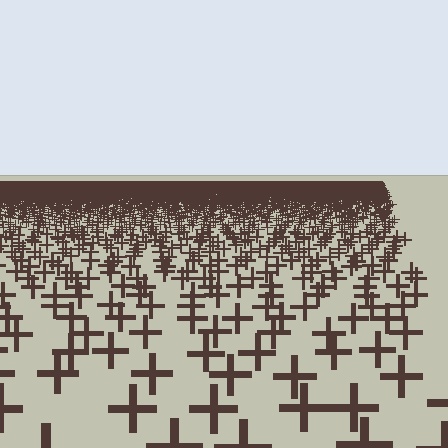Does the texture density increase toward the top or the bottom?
Density increases toward the top.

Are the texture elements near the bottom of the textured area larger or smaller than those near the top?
Larger. Near the bottom, elements are closer to the viewer and appear at a bigger on-screen size.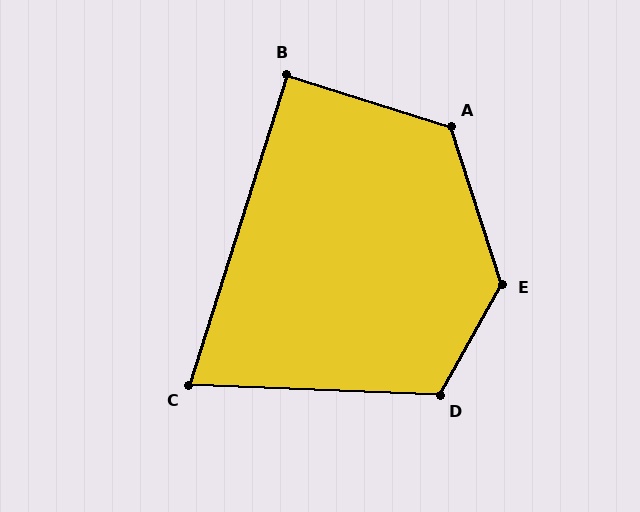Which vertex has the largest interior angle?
E, at approximately 133 degrees.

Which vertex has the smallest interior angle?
C, at approximately 75 degrees.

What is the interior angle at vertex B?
Approximately 90 degrees (approximately right).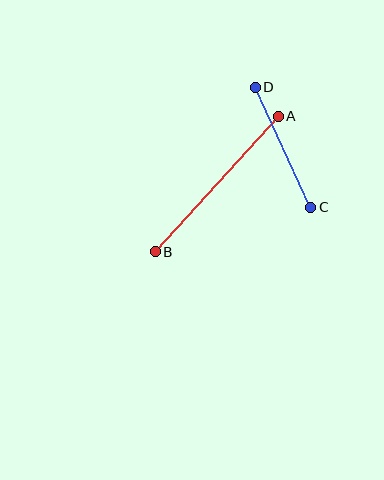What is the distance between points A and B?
The distance is approximately 183 pixels.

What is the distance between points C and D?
The distance is approximately 133 pixels.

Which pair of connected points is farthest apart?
Points A and B are farthest apart.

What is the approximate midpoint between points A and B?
The midpoint is at approximately (217, 184) pixels.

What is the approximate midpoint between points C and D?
The midpoint is at approximately (283, 147) pixels.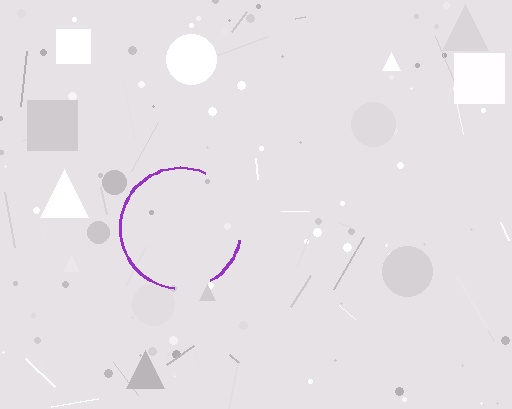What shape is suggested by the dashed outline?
The dashed outline suggests a circle.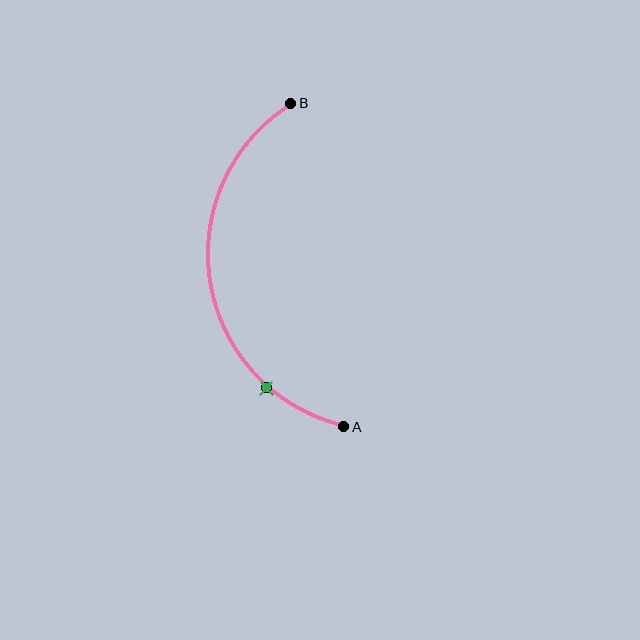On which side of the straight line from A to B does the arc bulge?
The arc bulges to the left of the straight line connecting A and B.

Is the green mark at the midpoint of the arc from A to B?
No. The green mark lies on the arc but is closer to endpoint A. The arc midpoint would be at the point on the curve equidistant along the arc from both A and B.